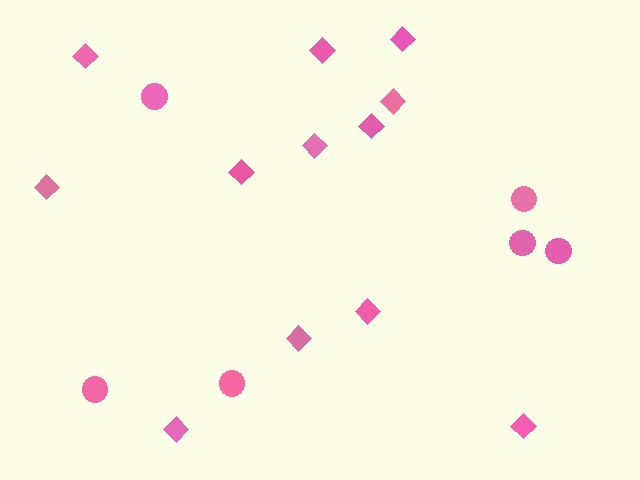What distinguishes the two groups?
There are 2 groups: one group of diamonds (12) and one group of circles (6).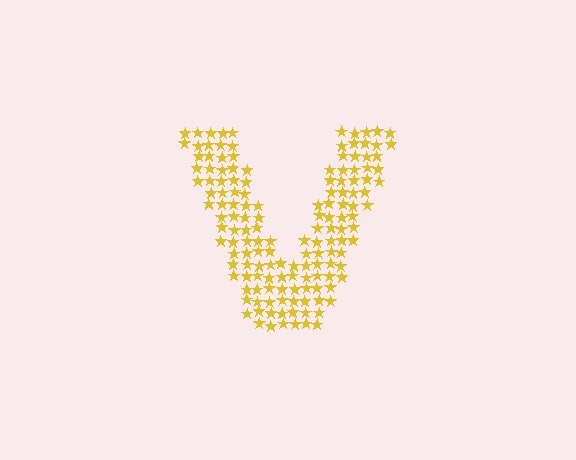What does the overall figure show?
The overall figure shows the letter V.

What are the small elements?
The small elements are stars.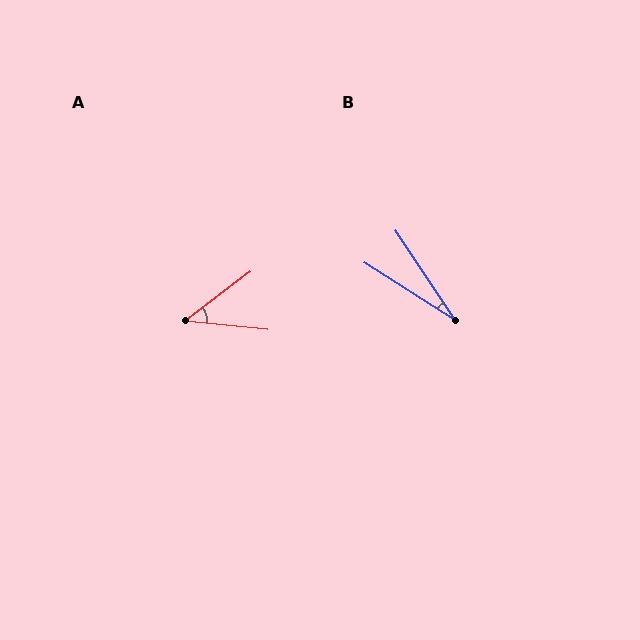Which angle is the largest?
A, at approximately 43 degrees.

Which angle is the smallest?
B, at approximately 24 degrees.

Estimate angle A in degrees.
Approximately 43 degrees.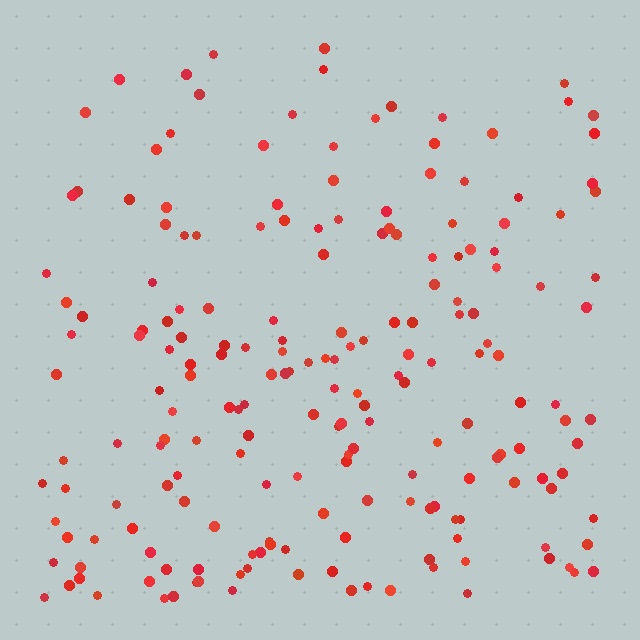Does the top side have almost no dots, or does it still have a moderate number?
Still a moderate number, just noticeably fewer than the bottom.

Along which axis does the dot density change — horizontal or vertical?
Vertical.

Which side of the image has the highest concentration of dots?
The bottom.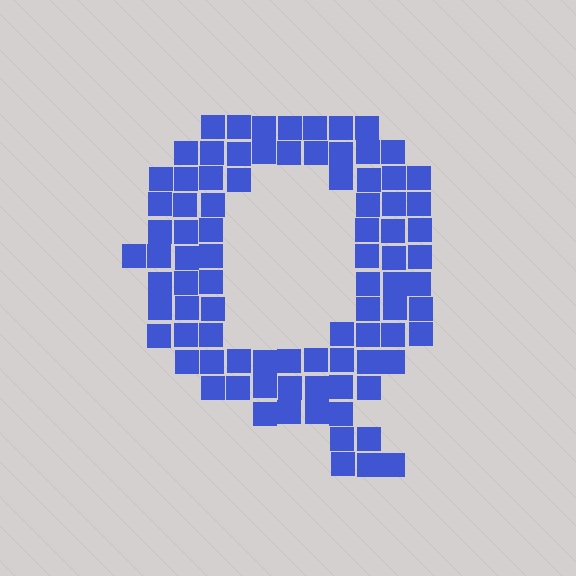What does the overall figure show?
The overall figure shows the letter Q.